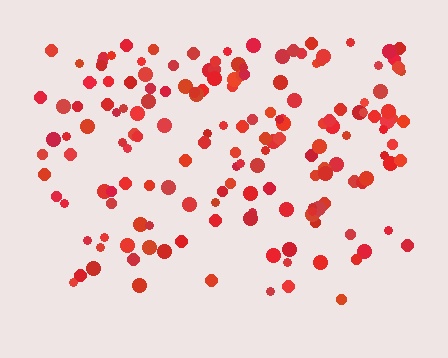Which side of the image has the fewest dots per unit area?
The bottom.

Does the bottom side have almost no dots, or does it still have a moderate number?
Still a moderate number, just noticeably fewer than the top.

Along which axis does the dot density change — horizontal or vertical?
Vertical.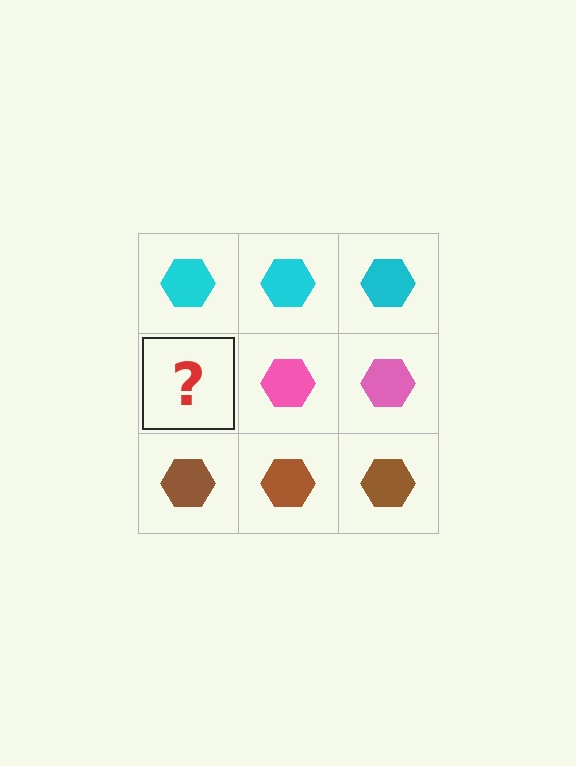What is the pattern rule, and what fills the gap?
The rule is that each row has a consistent color. The gap should be filled with a pink hexagon.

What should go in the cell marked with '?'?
The missing cell should contain a pink hexagon.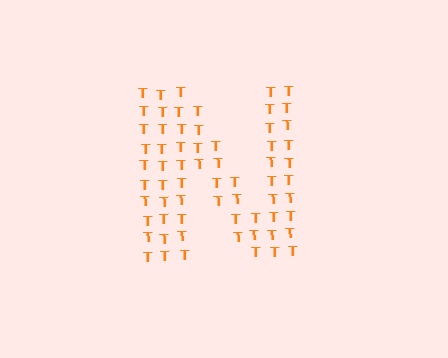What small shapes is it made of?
It is made of small letter T's.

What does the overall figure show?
The overall figure shows the letter N.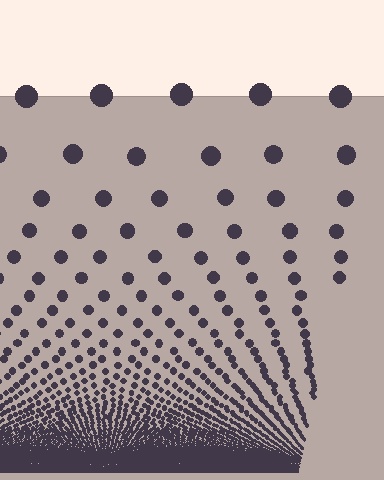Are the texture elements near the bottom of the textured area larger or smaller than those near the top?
Smaller. The gradient is inverted — elements near the bottom are smaller and denser.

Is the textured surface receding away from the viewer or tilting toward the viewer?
The surface appears to tilt toward the viewer. Texture elements get larger and sparser toward the top.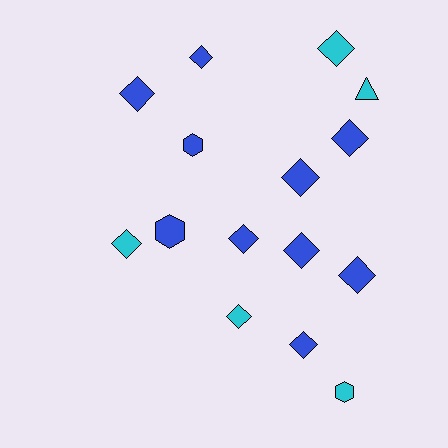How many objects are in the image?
There are 15 objects.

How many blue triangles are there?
There are no blue triangles.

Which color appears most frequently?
Blue, with 10 objects.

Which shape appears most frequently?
Diamond, with 11 objects.